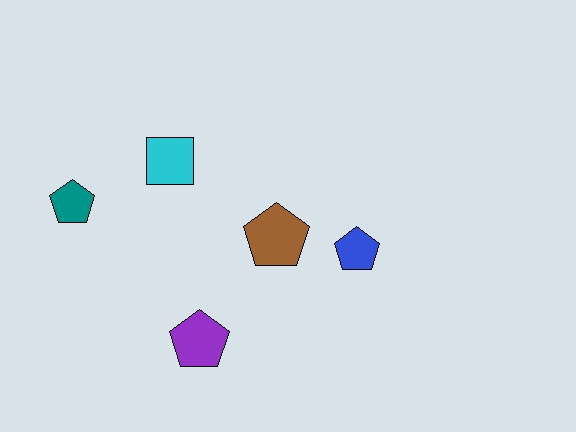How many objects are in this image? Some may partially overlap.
There are 5 objects.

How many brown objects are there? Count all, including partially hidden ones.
There is 1 brown object.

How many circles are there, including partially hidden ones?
There are no circles.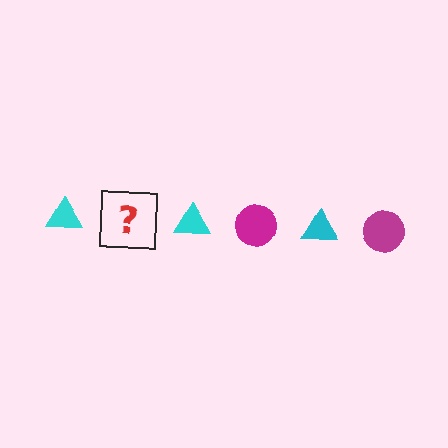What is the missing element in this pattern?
The missing element is a magenta circle.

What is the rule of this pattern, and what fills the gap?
The rule is that the pattern alternates between cyan triangle and magenta circle. The gap should be filled with a magenta circle.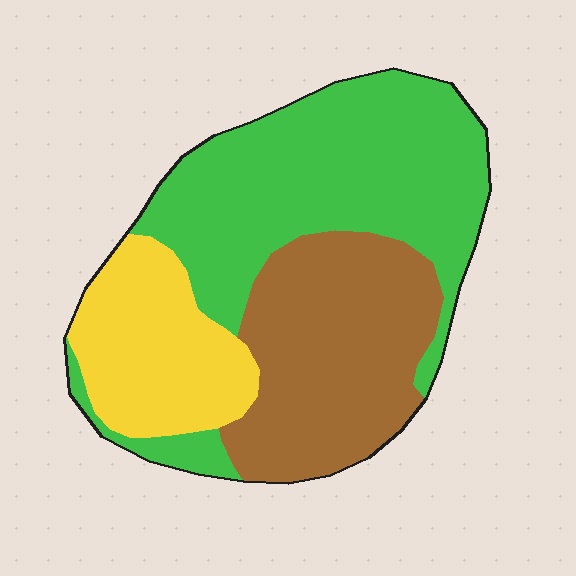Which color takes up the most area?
Green, at roughly 45%.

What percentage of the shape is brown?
Brown takes up about one third (1/3) of the shape.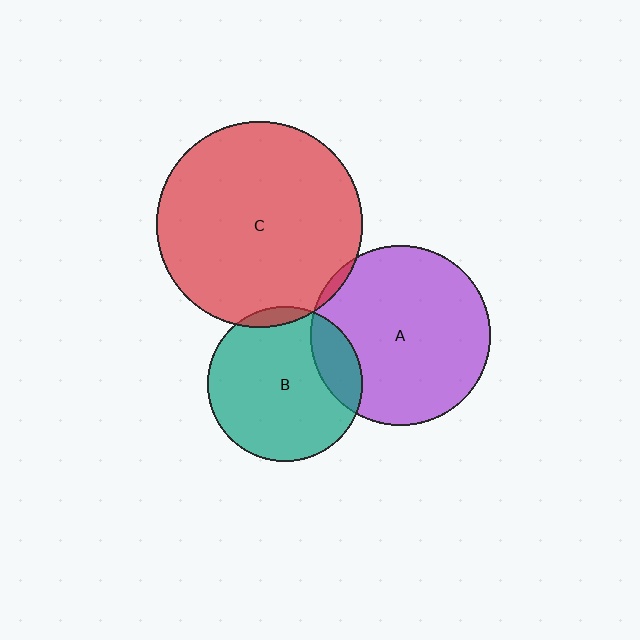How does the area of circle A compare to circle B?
Approximately 1.3 times.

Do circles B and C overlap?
Yes.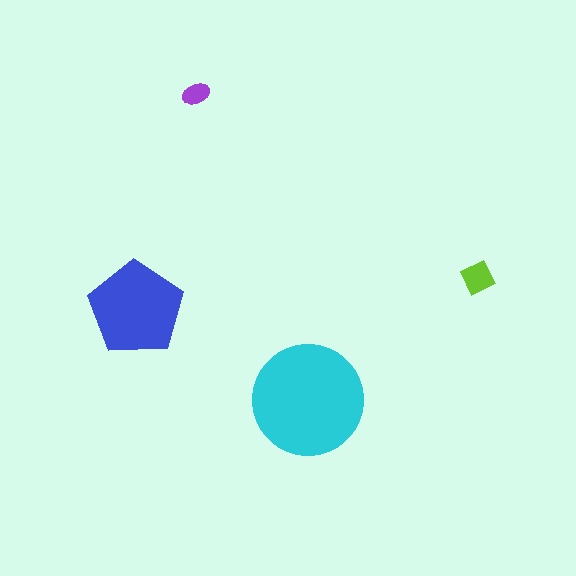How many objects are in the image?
There are 4 objects in the image.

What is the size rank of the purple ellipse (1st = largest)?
4th.